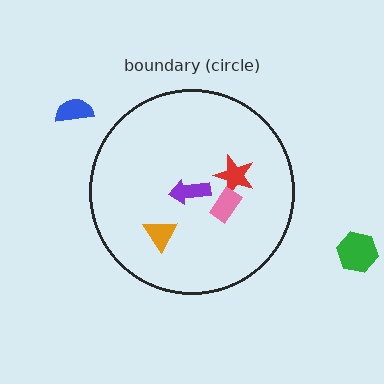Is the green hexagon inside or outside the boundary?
Outside.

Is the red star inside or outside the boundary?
Inside.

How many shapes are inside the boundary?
4 inside, 2 outside.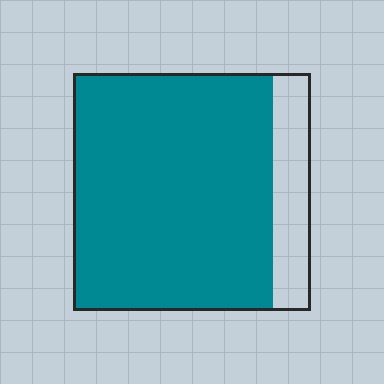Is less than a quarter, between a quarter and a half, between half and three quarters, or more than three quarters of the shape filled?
More than three quarters.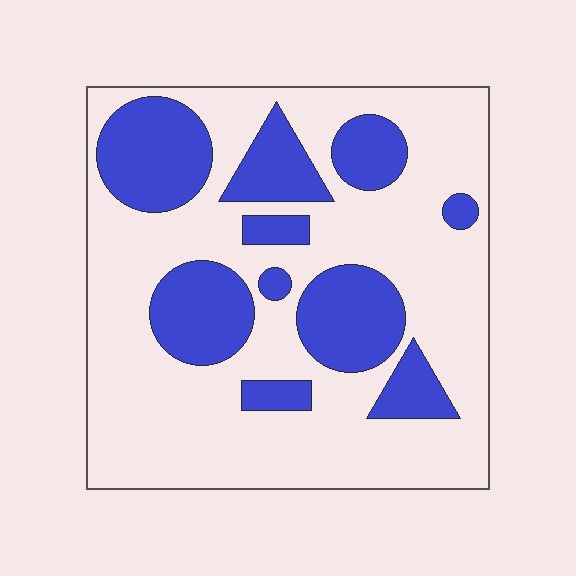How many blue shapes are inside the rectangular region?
10.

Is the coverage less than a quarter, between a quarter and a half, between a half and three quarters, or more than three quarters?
Between a quarter and a half.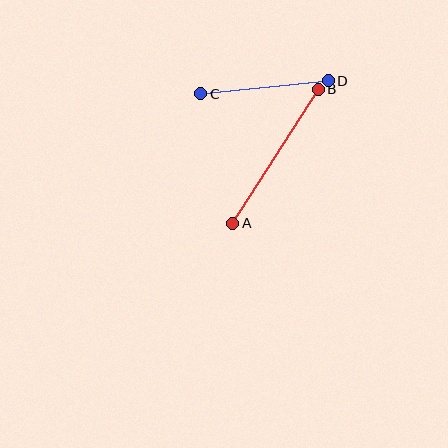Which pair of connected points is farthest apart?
Points A and B are farthest apart.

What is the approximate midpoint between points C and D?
The midpoint is at approximately (265, 87) pixels.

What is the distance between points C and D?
The distance is approximately 128 pixels.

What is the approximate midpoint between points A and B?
The midpoint is at approximately (275, 156) pixels.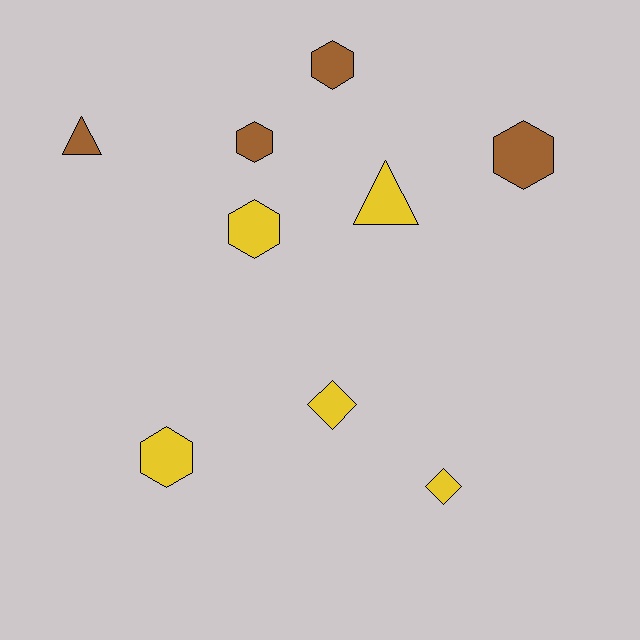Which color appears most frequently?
Yellow, with 5 objects.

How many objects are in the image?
There are 9 objects.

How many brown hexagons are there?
There are 3 brown hexagons.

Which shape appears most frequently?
Hexagon, with 5 objects.